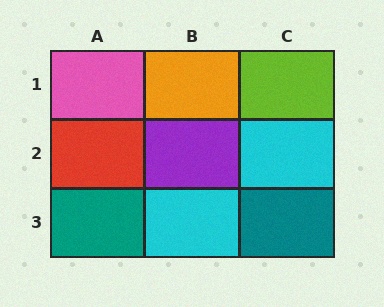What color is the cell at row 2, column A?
Red.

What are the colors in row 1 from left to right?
Pink, orange, lime.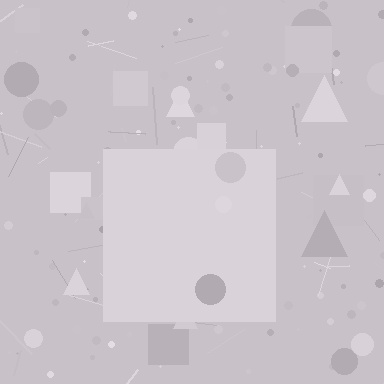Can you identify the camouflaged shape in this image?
The camouflaged shape is a square.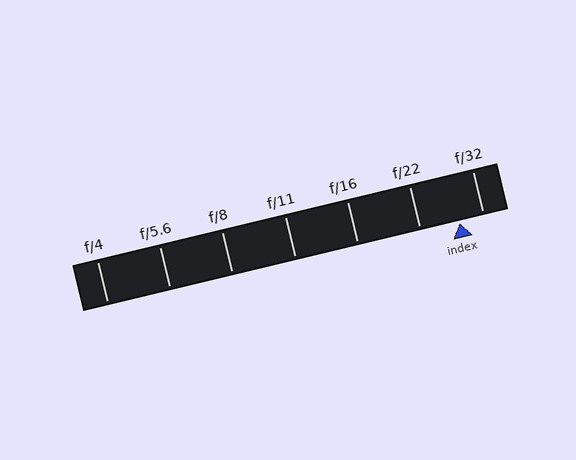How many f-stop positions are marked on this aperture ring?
There are 7 f-stop positions marked.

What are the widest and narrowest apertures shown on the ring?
The widest aperture shown is f/4 and the narrowest is f/32.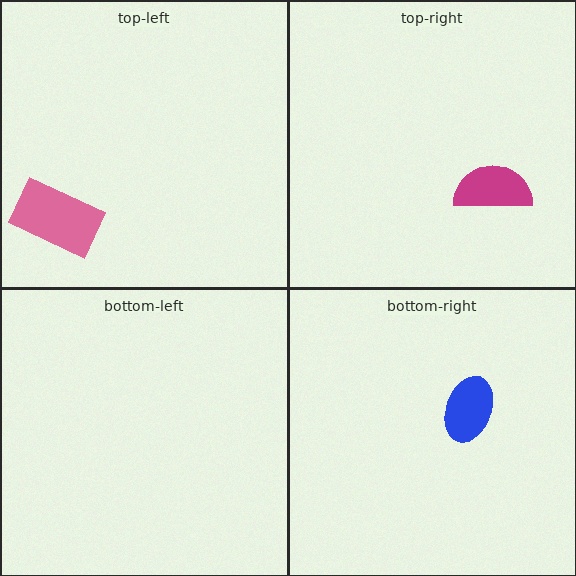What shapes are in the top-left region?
The pink rectangle.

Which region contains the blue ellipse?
The bottom-right region.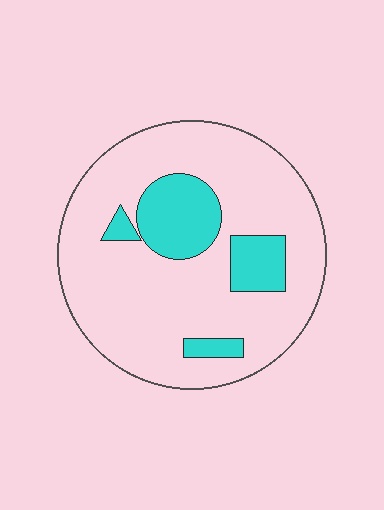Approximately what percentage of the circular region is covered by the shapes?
Approximately 20%.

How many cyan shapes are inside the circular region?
4.